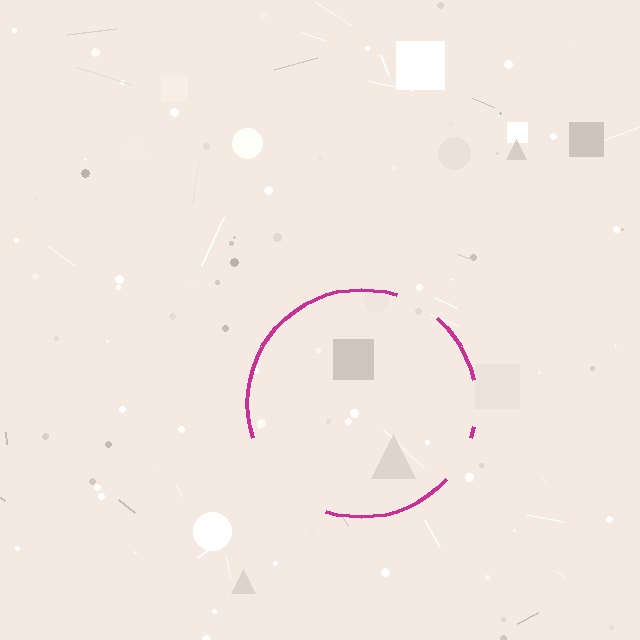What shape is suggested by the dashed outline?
The dashed outline suggests a circle.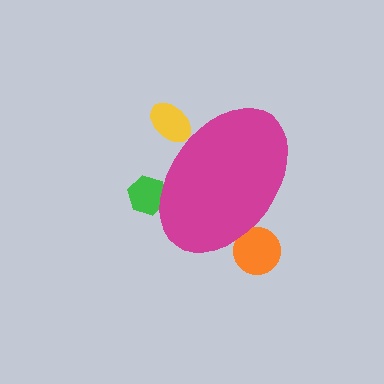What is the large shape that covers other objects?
A magenta ellipse.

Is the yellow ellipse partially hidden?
Yes, the yellow ellipse is partially hidden behind the magenta ellipse.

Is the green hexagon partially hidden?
Yes, the green hexagon is partially hidden behind the magenta ellipse.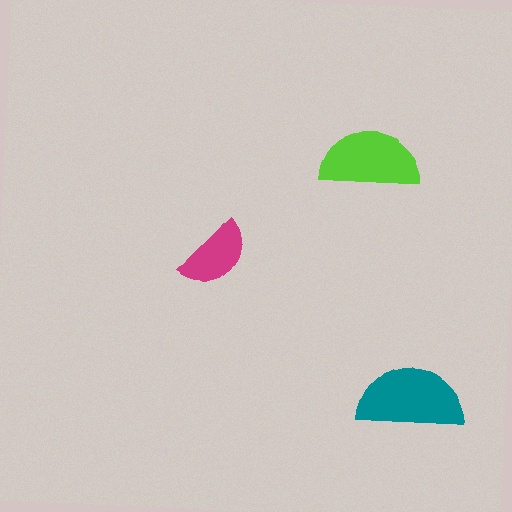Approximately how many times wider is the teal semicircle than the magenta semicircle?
About 1.5 times wider.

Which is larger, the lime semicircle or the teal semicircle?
The teal one.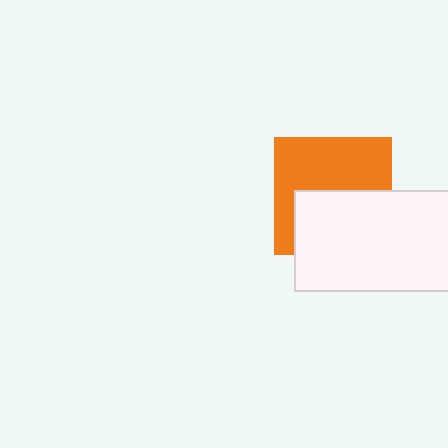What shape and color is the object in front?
The object in front is a white rectangle.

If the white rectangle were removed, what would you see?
You would see the complete orange square.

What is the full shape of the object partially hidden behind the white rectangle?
The partially hidden object is an orange square.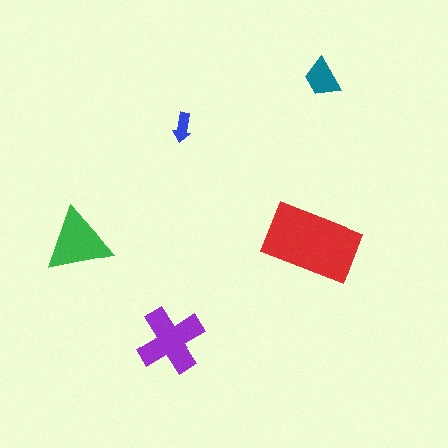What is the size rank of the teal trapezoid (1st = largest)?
4th.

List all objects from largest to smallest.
The red rectangle, the purple cross, the green triangle, the teal trapezoid, the blue arrow.